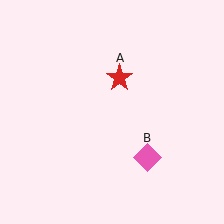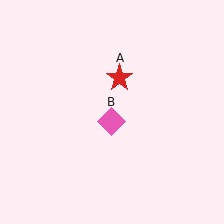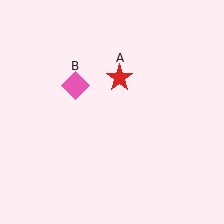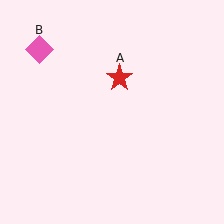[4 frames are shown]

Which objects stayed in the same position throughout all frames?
Red star (object A) remained stationary.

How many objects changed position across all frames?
1 object changed position: pink diamond (object B).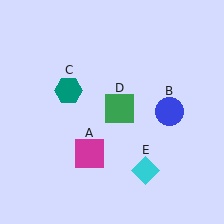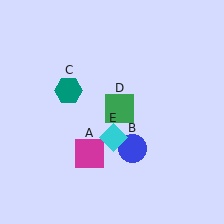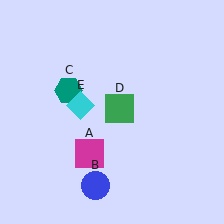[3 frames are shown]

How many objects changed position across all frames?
2 objects changed position: blue circle (object B), cyan diamond (object E).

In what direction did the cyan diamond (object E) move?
The cyan diamond (object E) moved up and to the left.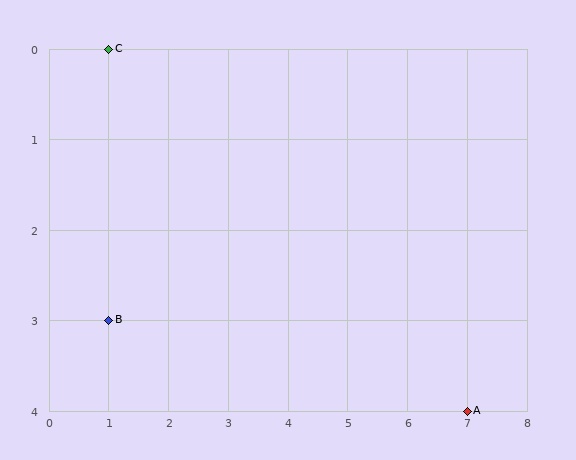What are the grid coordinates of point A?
Point A is at grid coordinates (7, 4).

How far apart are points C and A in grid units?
Points C and A are 6 columns and 4 rows apart (about 7.2 grid units diagonally).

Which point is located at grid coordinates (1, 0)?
Point C is at (1, 0).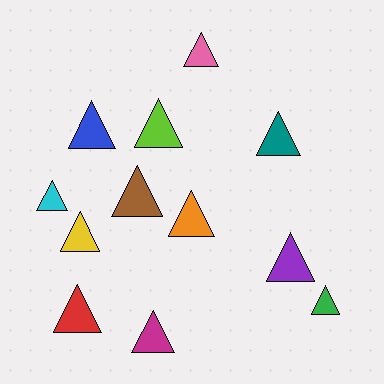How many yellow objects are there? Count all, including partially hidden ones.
There is 1 yellow object.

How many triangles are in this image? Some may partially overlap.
There are 12 triangles.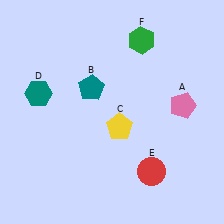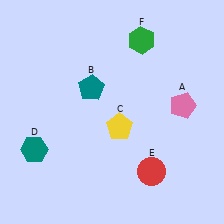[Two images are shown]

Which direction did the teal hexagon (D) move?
The teal hexagon (D) moved down.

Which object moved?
The teal hexagon (D) moved down.